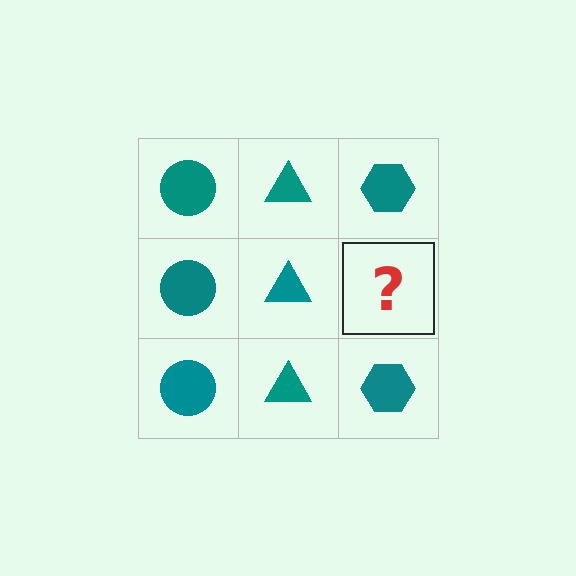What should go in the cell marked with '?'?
The missing cell should contain a teal hexagon.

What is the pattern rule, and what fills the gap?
The rule is that each column has a consistent shape. The gap should be filled with a teal hexagon.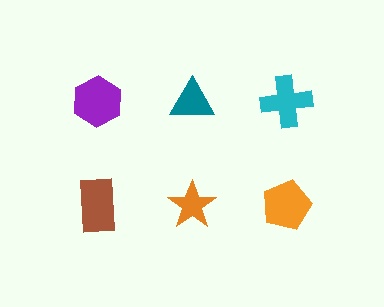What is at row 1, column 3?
A cyan cross.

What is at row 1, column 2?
A teal triangle.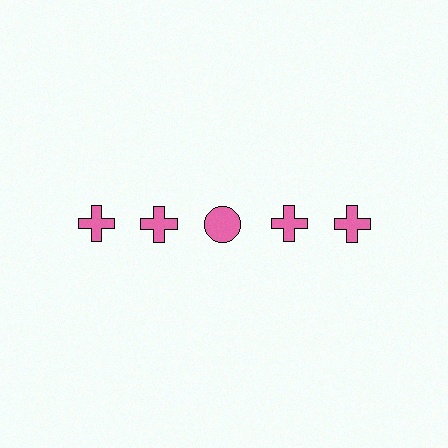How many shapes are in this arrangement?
There are 5 shapes arranged in a grid pattern.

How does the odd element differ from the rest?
It has a different shape: circle instead of cross.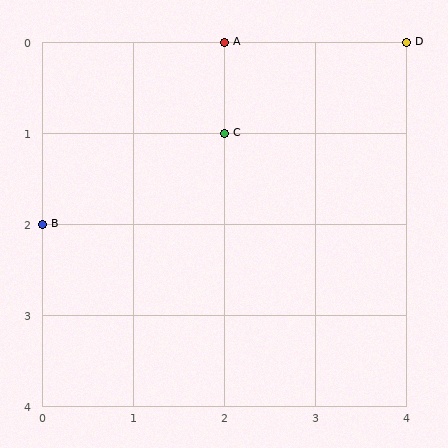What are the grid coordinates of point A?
Point A is at grid coordinates (2, 0).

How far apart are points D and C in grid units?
Points D and C are 2 columns and 1 row apart (about 2.2 grid units diagonally).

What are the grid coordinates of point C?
Point C is at grid coordinates (2, 1).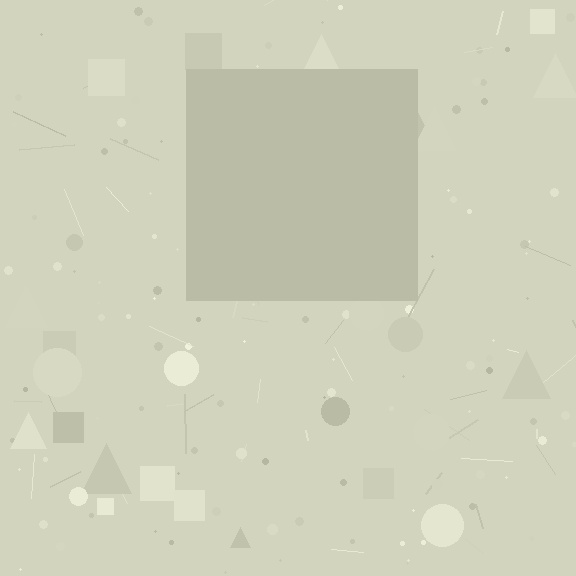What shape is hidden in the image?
A square is hidden in the image.